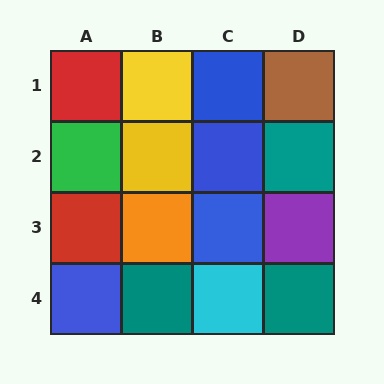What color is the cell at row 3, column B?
Orange.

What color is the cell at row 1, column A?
Red.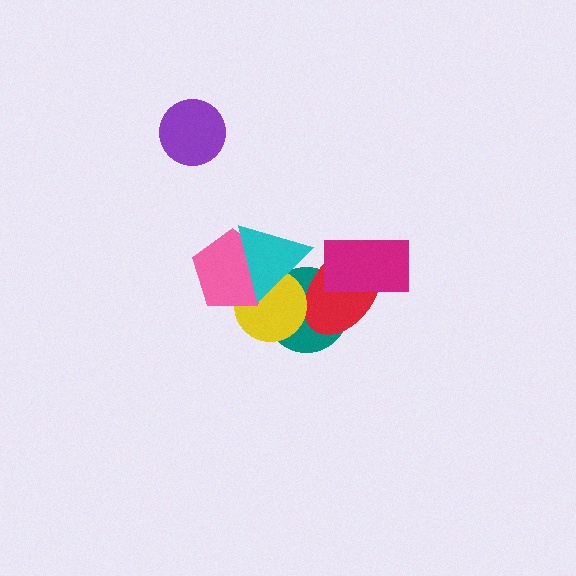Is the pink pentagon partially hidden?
Yes, it is partially covered by another shape.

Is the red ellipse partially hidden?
Yes, it is partially covered by another shape.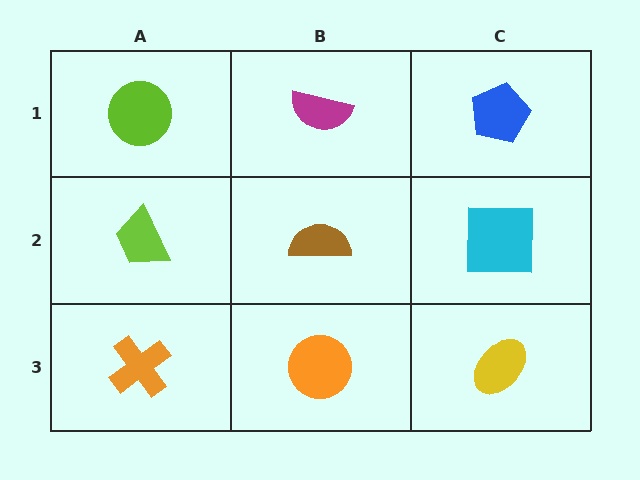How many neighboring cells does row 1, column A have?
2.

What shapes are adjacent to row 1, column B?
A brown semicircle (row 2, column B), a lime circle (row 1, column A), a blue pentagon (row 1, column C).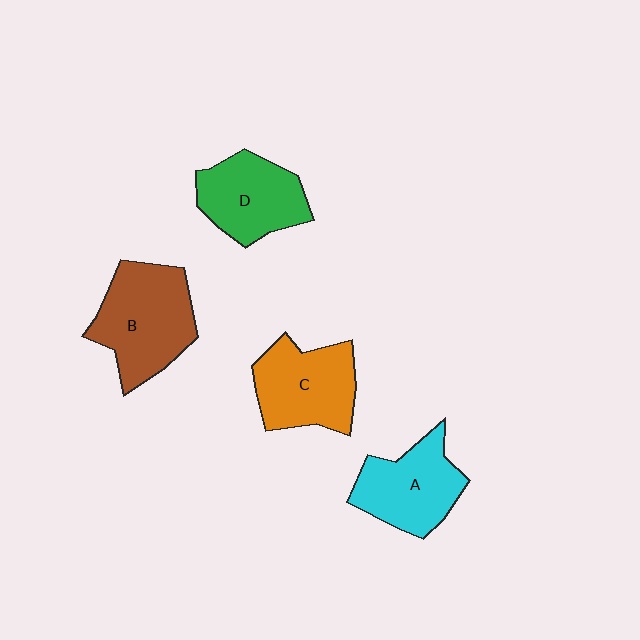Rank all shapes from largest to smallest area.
From largest to smallest: B (brown), C (orange), A (cyan), D (green).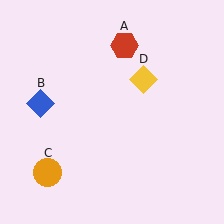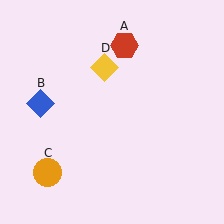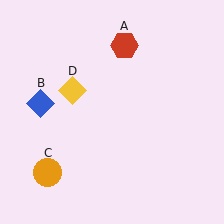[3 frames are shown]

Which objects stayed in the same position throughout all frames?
Red hexagon (object A) and blue diamond (object B) and orange circle (object C) remained stationary.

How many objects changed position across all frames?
1 object changed position: yellow diamond (object D).